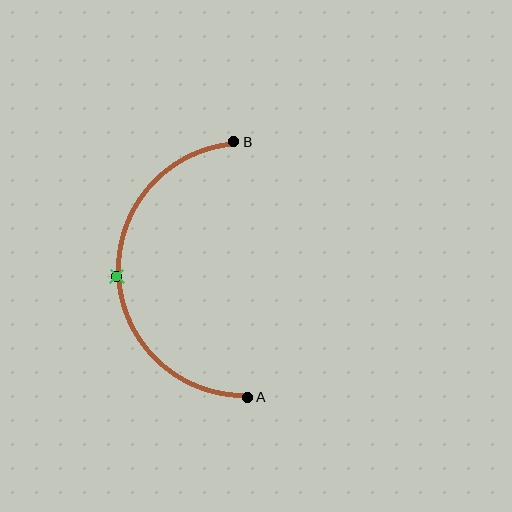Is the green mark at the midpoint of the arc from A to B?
Yes. The green mark lies on the arc at equal arc-length from both A and B — it is the arc midpoint.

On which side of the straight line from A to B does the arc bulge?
The arc bulges to the left of the straight line connecting A and B.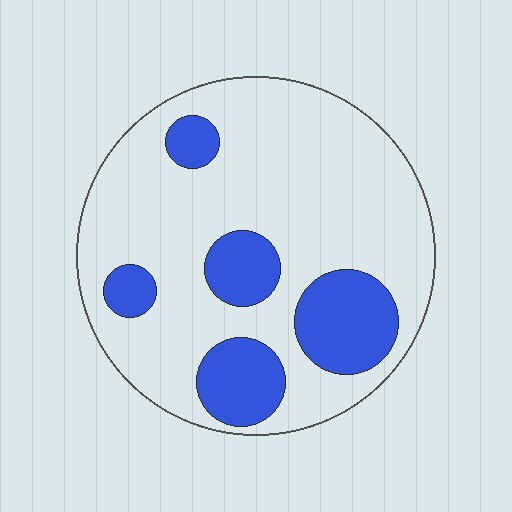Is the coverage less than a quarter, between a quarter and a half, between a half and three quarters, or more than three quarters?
Less than a quarter.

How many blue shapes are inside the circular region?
5.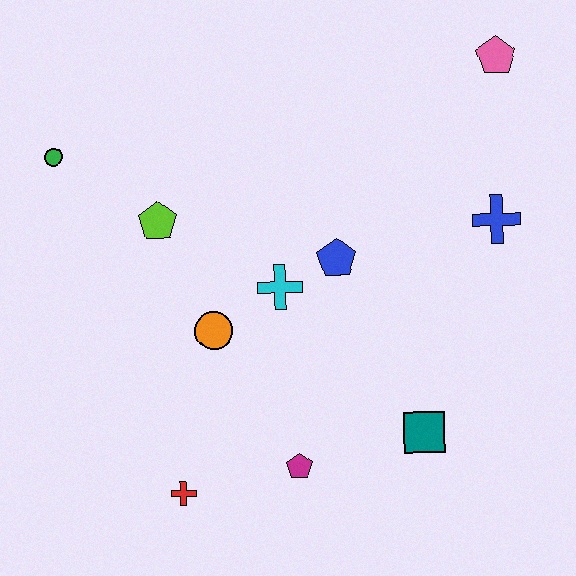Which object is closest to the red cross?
The magenta pentagon is closest to the red cross.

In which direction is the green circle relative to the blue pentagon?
The green circle is to the left of the blue pentagon.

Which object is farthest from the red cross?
The pink pentagon is farthest from the red cross.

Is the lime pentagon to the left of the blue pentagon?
Yes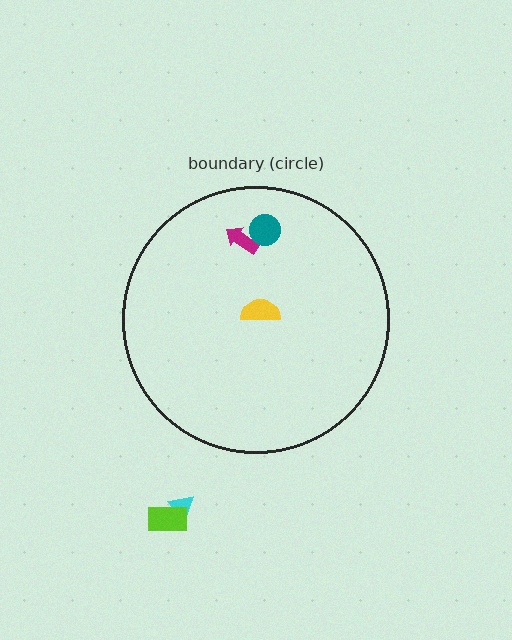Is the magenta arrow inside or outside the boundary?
Inside.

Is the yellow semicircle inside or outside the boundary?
Inside.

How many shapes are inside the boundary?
3 inside, 2 outside.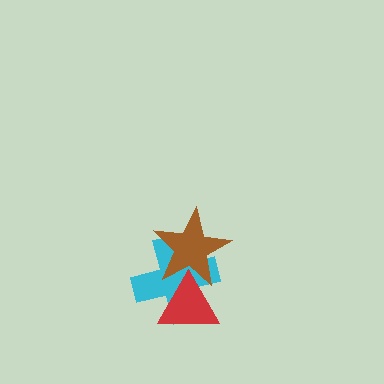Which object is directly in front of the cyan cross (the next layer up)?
The red triangle is directly in front of the cyan cross.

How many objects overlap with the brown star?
2 objects overlap with the brown star.